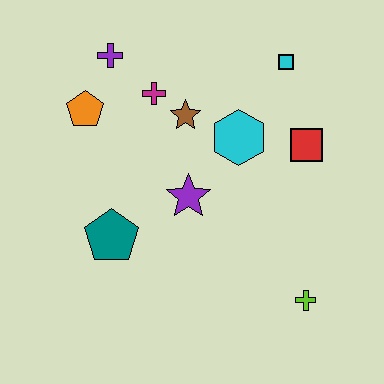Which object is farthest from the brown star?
The lime cross is farthest from the brown star.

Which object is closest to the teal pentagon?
The purple star is closest to the teal pentagon.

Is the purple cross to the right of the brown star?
No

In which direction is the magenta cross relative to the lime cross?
The magenta cross is above the lime cross.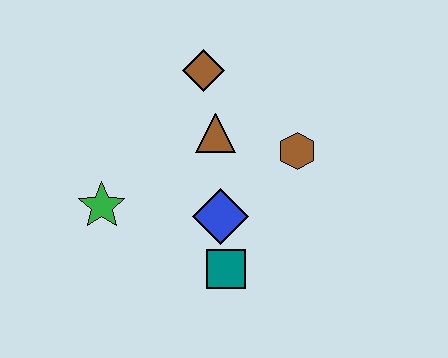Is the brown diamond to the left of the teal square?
Yes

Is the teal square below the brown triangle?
Yes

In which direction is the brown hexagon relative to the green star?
The brown hexagon is to the right of the green star.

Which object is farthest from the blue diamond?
The brown diamond is farthest from the blue diamond.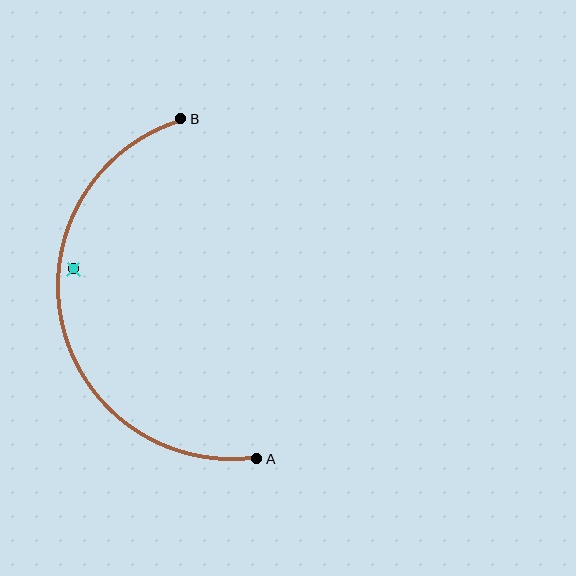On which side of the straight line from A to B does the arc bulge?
The arc bulges to the left of the straight line connecting A and B.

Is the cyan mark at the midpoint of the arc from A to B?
No — the cyan mark does not lie on the arc at all. It sits slightly inside the curve.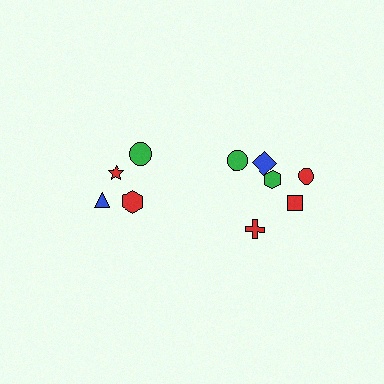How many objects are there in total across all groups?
There are 10 objects.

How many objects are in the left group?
There are 4 objects.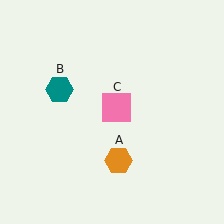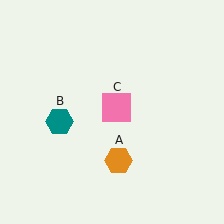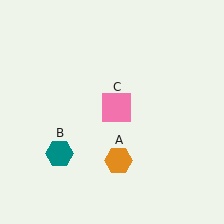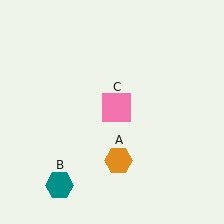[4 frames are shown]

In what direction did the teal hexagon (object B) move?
The teal hexagon (object B) moved down.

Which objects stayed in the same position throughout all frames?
Orange hexagon (object A) and pink square (object C) remained stationary.